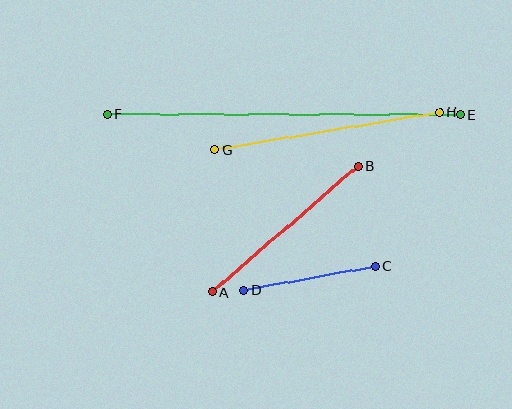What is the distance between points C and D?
The distance is approximately 134 pixels.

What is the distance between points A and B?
The distance is approximately 193 pixels.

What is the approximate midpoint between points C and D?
The midpoint is at approximately (309, 278) pixels.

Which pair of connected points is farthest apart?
Points E and F are farthest apart.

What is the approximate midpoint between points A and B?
The midpoint is at approximately (285, 229) pixels.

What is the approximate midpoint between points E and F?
The midpoint is at approximately (284, 115) pixels.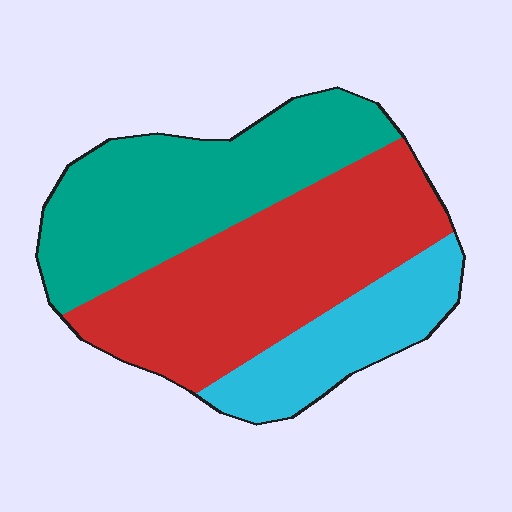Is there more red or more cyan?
Red.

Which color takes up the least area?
Cyan, at roughly 20%.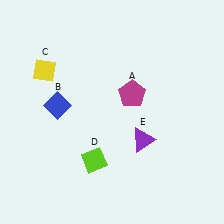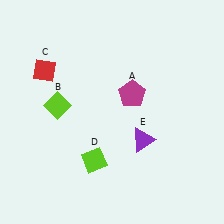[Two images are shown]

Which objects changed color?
B changed from blue to lime. C changed from yellow to red.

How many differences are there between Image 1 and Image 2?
There are 2 differences between the two images.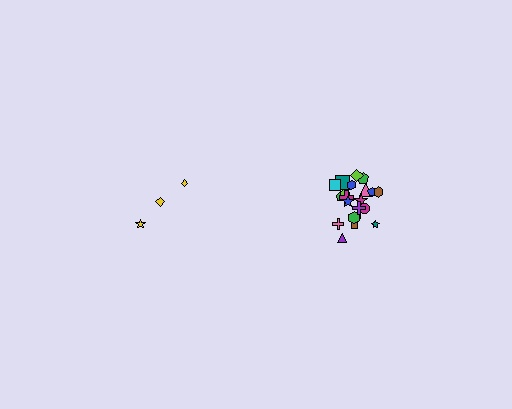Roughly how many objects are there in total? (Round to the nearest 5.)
Roughly 25 objects in total.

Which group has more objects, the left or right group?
The right group.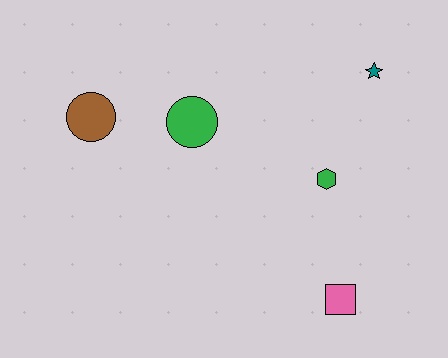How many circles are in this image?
There are 2 circles.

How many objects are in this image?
There are 5 objects.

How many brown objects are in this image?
There is 1 brown object.